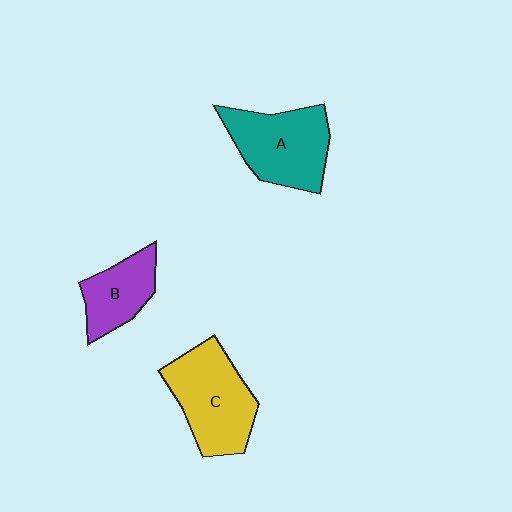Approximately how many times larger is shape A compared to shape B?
Approximately 1.5 times.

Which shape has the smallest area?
Shape B (purple).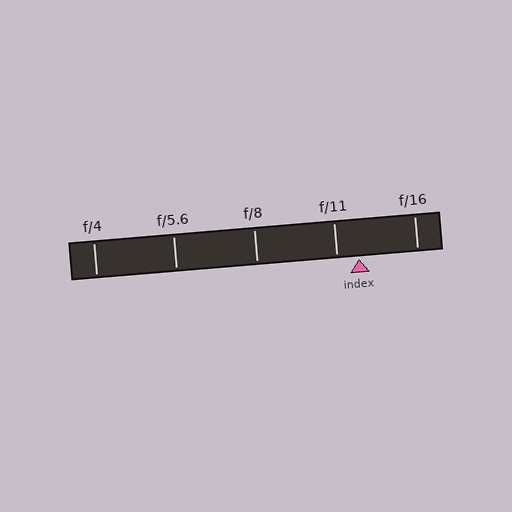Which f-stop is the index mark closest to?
The index mark is closest to f/11.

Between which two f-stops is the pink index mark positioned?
The index mark is between f/11 and f/16.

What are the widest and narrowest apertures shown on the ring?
The widest aperture shown is f/4 and the narrowest is f/16.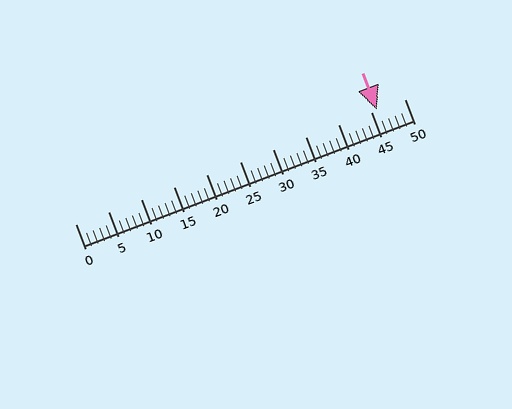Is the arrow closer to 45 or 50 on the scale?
The arrow is closer to 45.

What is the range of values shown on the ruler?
The ruler shows values from 0 to 50.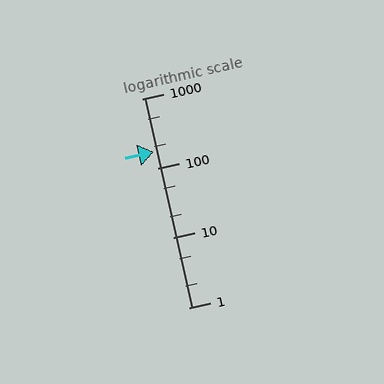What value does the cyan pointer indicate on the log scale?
The pointer indicates approximately 170.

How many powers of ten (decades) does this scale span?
The scale spans 3 decades, from 1 to 1000.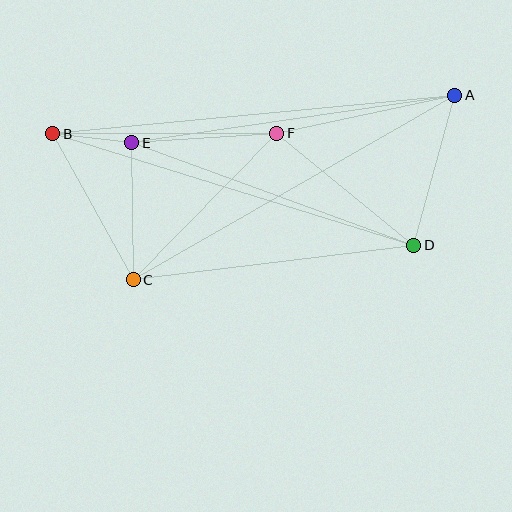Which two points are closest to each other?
Points B and E are closest to each other.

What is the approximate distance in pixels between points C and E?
The distance between C and E is approximately 137 pixels.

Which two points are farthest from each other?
Points A and B are farthest from each other.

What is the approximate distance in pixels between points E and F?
The distance between E and F is approximately 145 pixels.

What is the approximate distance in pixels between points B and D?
The distance between B and D is approximately 378 pixels.